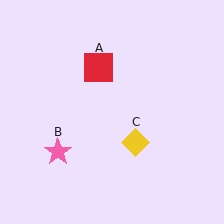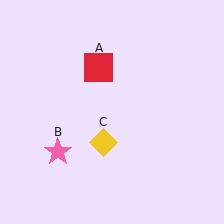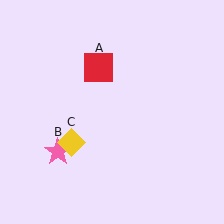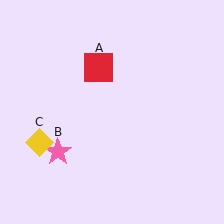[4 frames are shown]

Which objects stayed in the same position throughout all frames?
Red square (object A) and pink star (object B) remained stationary.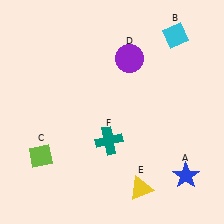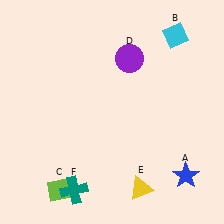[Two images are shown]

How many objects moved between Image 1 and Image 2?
2 objects moved between the two images.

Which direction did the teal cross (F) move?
The teal cross (F) moved down.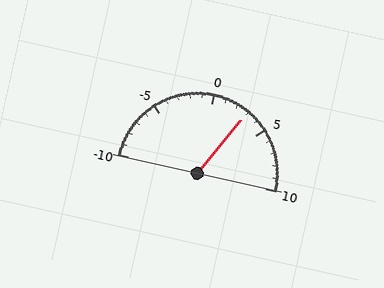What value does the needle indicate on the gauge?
The needle indicates approximately 3.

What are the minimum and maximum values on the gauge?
The gauge ranges from -10 to 10.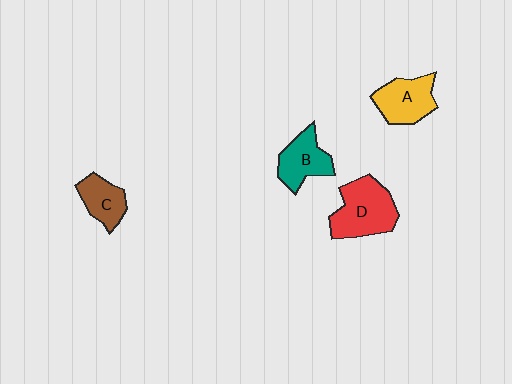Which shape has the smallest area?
Shape C (brown).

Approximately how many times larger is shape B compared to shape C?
Approximately 1.2 times.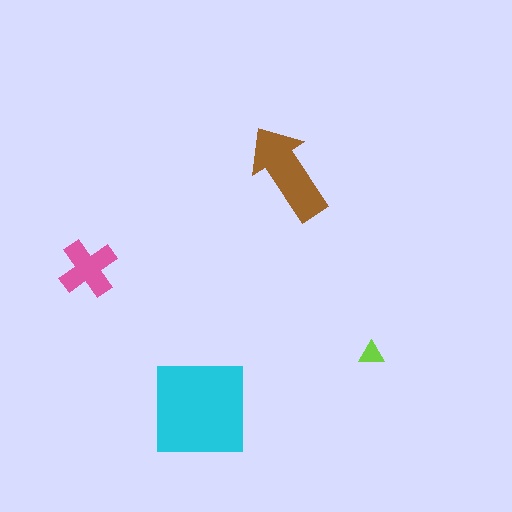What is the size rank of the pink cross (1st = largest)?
3rd.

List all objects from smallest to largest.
The lime triangle, the pink cross, the brown arrow, the cyan square.